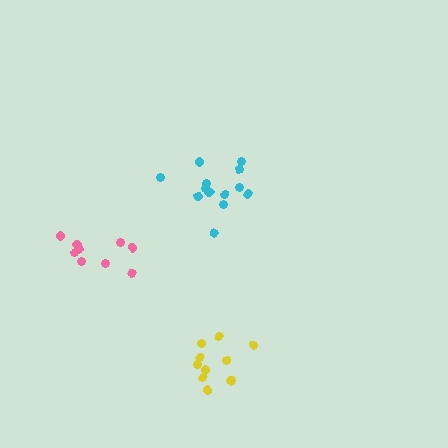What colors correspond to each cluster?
The clusters are colored: pink, cyan, yellow.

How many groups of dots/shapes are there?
There are 3 groups.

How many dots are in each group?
Group 1: 9 dots, Group 2: 13 dots, Group 3: 11 dots (33 total).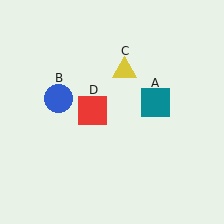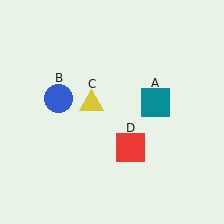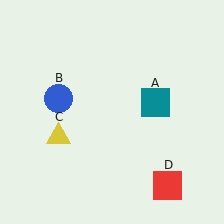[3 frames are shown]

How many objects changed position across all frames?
2 objects changed position: yellow triangle (object C), red square (object D).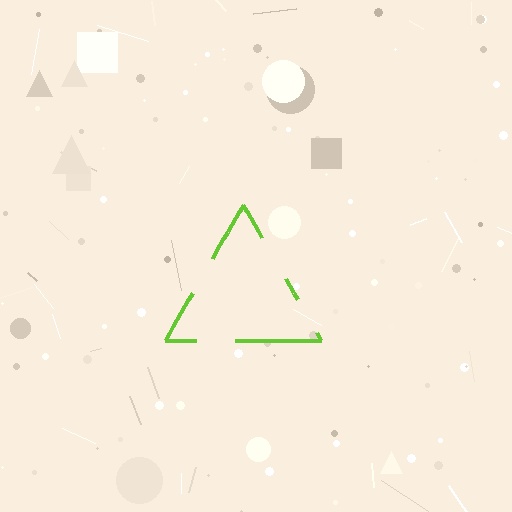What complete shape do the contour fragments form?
The contour fragments form a triangle.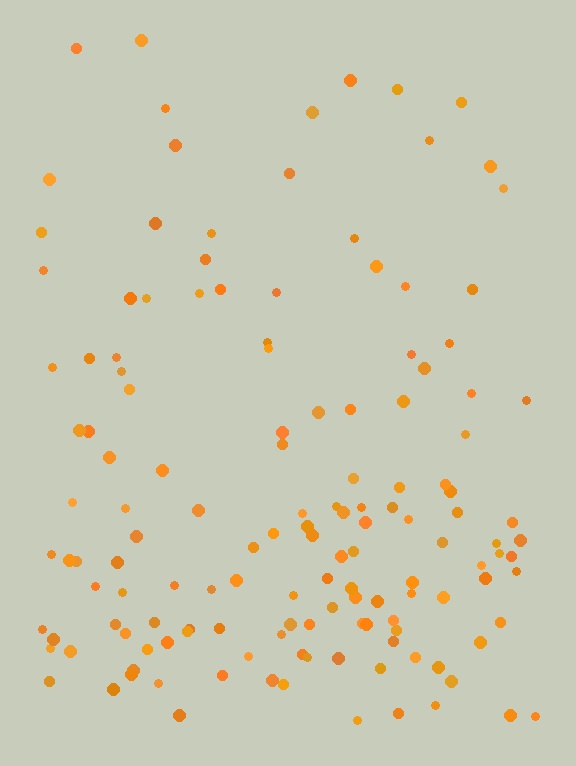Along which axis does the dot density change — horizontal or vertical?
Vertical.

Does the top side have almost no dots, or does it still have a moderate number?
Still a moderate number, just noticeably fewer than the bottom.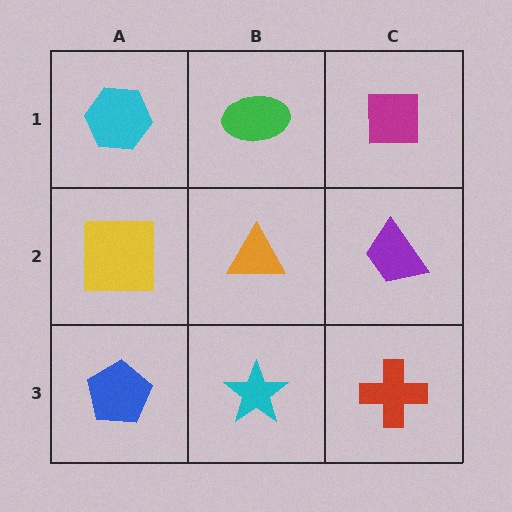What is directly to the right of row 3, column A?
A cyan star.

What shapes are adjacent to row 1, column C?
A purple trapezoid (row 2, column C), a green ellipse (row 1, column B).